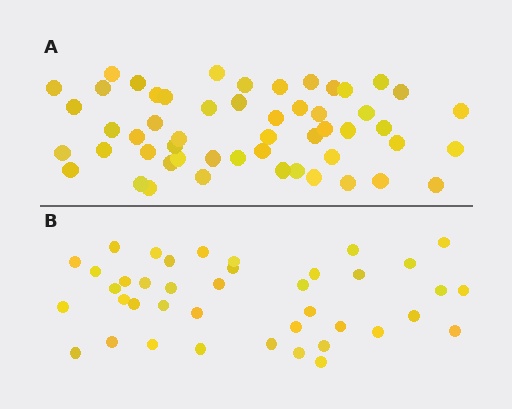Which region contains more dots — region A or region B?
Region A (the top region) has more dots.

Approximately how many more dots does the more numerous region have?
Region A has approximately 15 more dots than region B.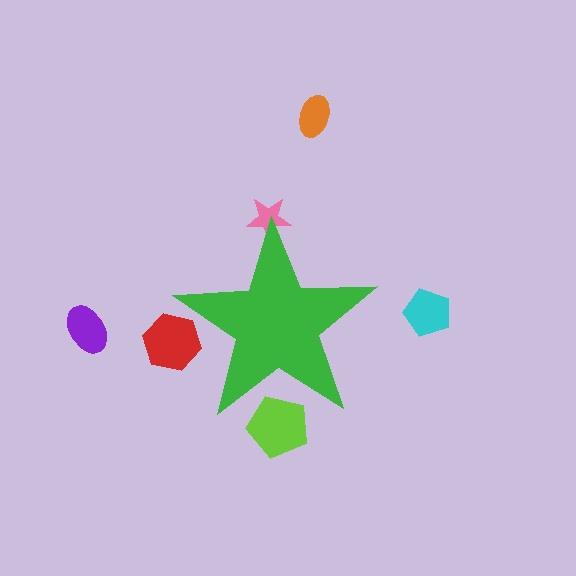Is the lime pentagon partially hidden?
Yes, the lime pentagon is partially hidden behind the green star.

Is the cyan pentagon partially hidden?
No, the cyan pentagon is fully visible.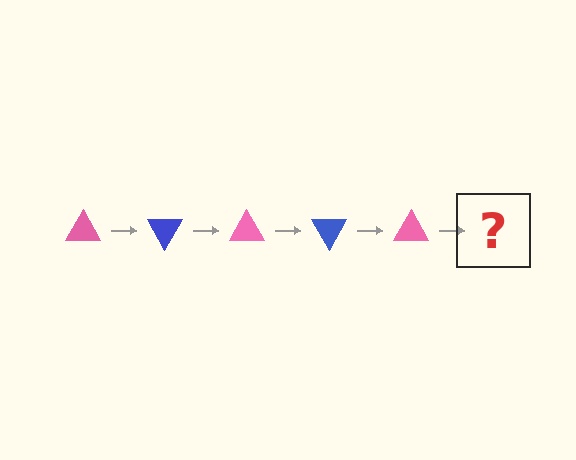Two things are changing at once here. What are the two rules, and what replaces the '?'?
The two rules are that it rotates 60 degrees each step and the color cycles through pink and blue. The '?' should be a blue triangle, rotated 300 degrees from the start.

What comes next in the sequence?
The next element should be a blue triangle, rotated 300 degrees from the start.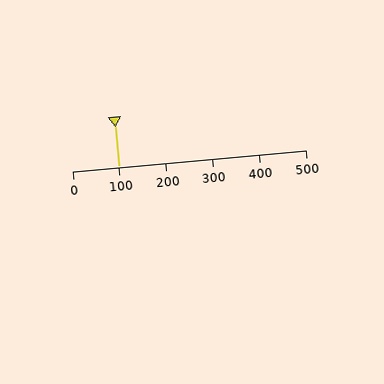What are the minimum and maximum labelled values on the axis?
The axis runs from 0 to 500.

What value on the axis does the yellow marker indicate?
The marker indicates approximately 100.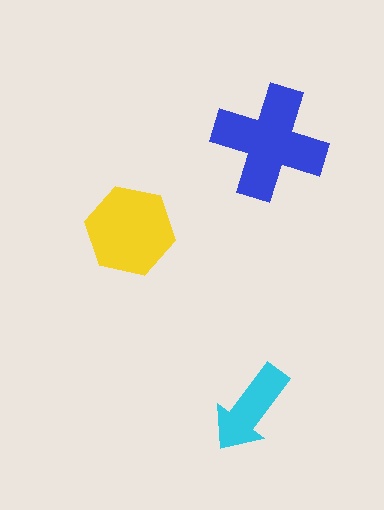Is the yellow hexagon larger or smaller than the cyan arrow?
Larger.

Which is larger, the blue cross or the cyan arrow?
The blue cross.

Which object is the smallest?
The cyan arrow.